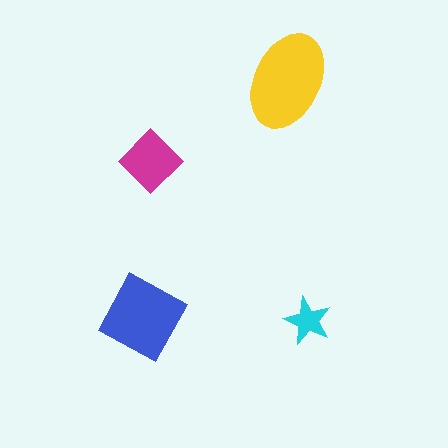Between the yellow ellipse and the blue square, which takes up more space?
The yellow ellipse.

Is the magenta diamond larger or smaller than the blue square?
Smaller.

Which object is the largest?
The yellow ellipse.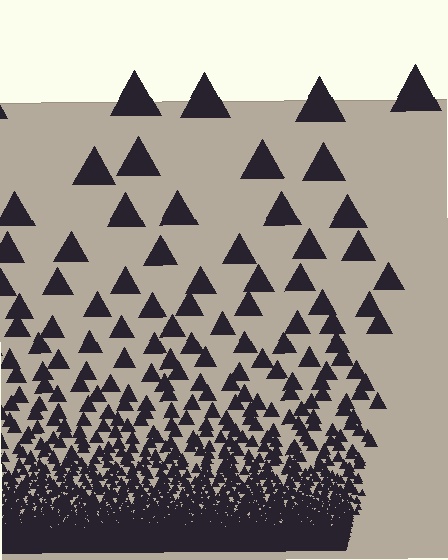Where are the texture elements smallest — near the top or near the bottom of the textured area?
Near the bottom.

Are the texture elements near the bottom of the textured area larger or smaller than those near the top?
Smaller. The gradient is inverted — elements near the bottom are smaller and denser.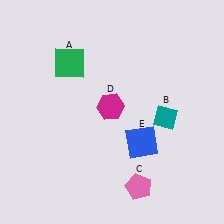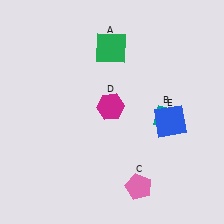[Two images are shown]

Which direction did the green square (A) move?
The green square (A) moved right.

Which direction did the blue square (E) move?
The blue square (E) moved right.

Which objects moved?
The objects that moved are: the green square (A), the blue square (E).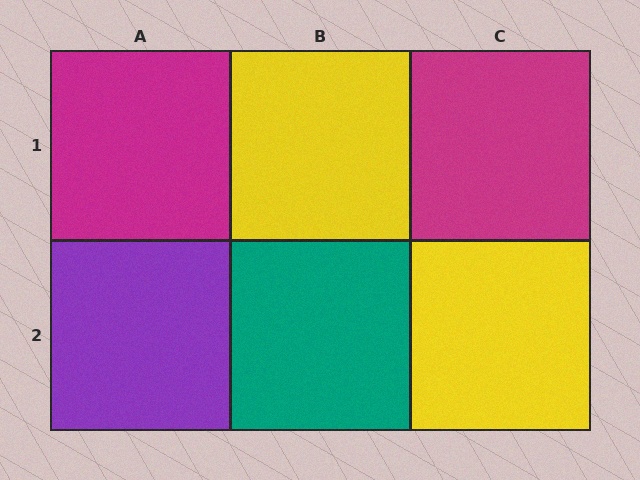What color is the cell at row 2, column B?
Teal.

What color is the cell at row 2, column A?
Purple.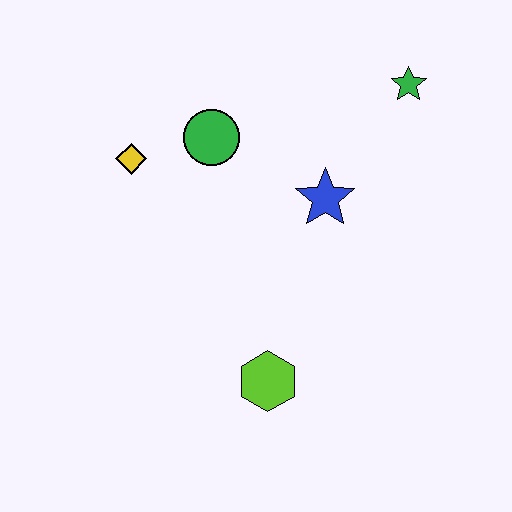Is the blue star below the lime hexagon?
No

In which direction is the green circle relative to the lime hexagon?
The green circle is above the lime hexagon.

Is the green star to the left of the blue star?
No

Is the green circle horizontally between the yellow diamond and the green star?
Yes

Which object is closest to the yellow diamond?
The green circle is closest to the yellow diamond.